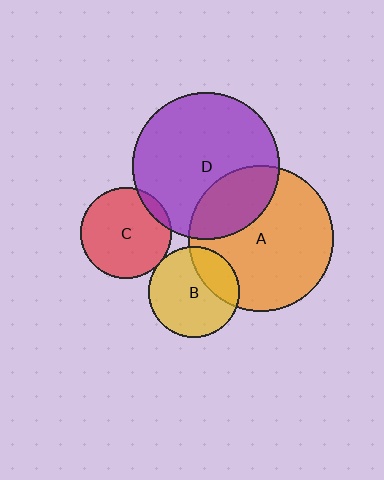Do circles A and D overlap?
Yes.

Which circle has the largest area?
Circle D (purple).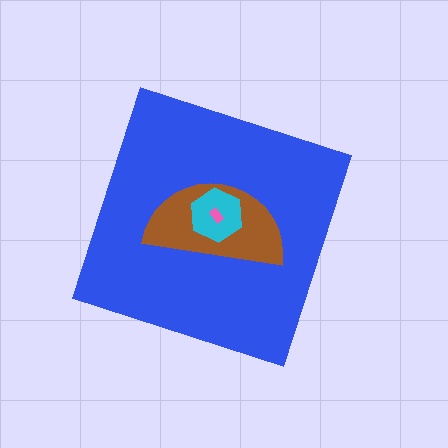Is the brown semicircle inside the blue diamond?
Yes.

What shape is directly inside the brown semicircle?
The cyan hexagon.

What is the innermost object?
The pink rectangle.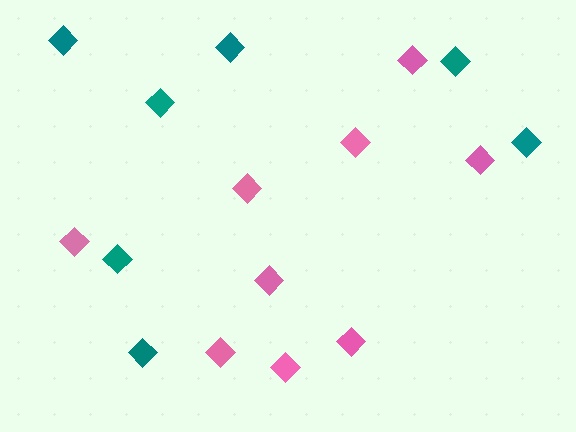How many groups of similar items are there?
There are 2 groups: one group of teal diamonds (7) and one group of pink diamonds (9).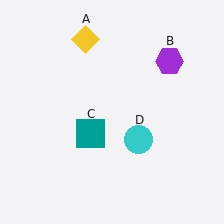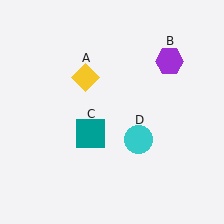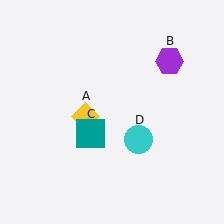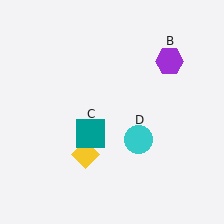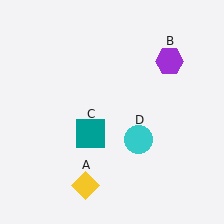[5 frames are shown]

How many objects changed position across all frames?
1 object changed position: yellow diamond (object A).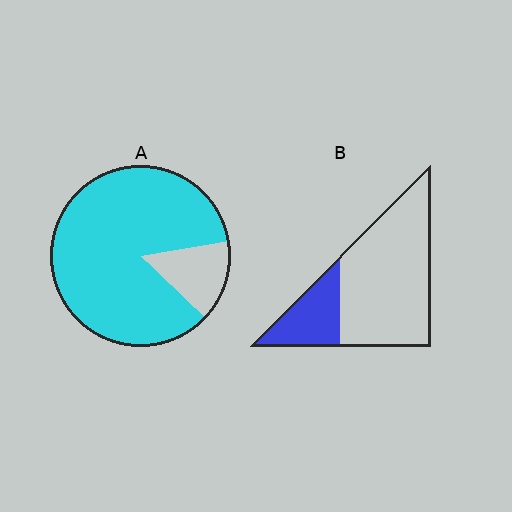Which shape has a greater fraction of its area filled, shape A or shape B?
Shape A.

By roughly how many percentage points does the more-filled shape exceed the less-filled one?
By roughly 60 percentage points (A over B).